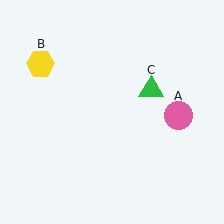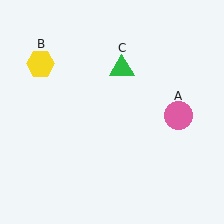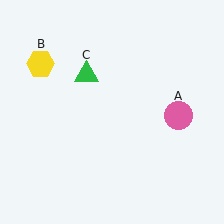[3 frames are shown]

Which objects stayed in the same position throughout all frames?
Pink circle (object A) and yellow hexagon (object B) remained stationary.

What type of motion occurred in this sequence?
The green triangle (object C) rotated counterclockwise around the center of the scene.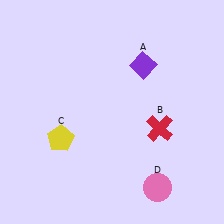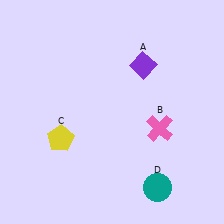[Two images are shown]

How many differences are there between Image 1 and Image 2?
There are 2 differences between the two images.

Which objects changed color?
B changed from red to pink. D changed from pink to teal.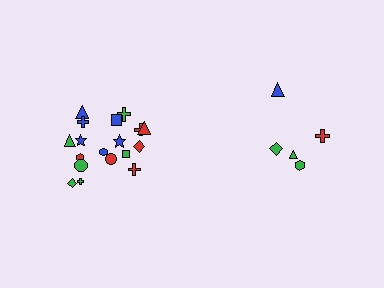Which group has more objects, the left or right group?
The left group.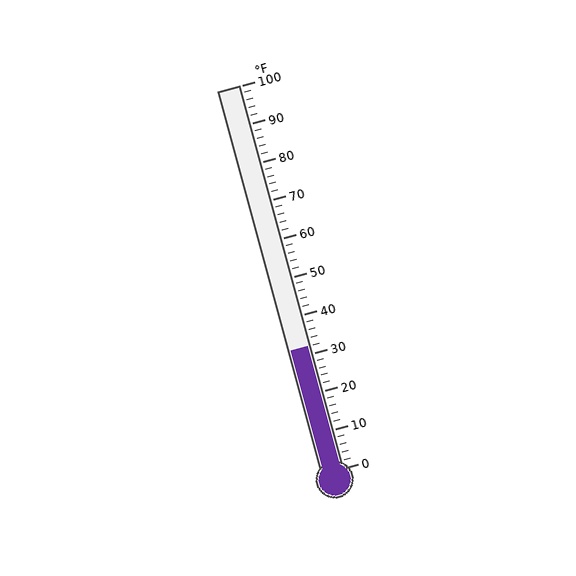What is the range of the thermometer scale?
The thermometer scale ranges from 0°F to 100°F.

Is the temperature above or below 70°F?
The temperature is below 70°F.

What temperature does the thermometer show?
The thermometer shows approximately 32°F.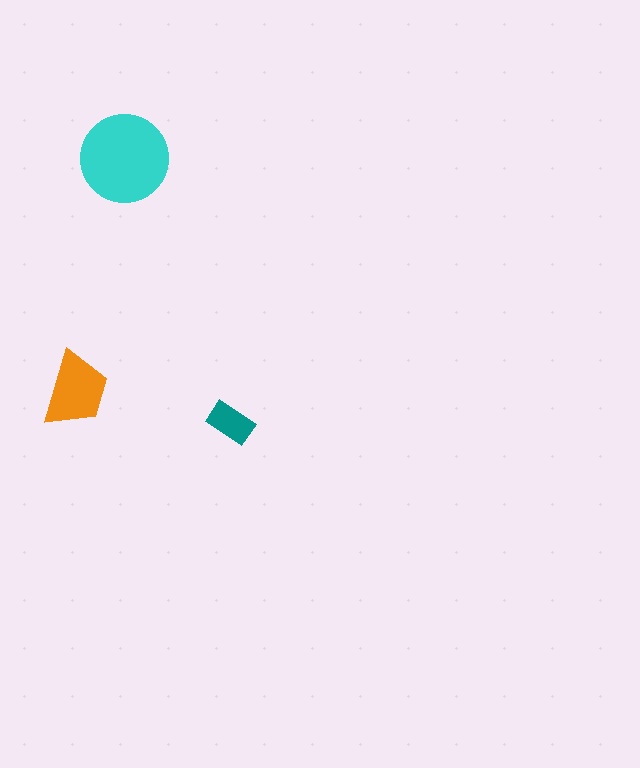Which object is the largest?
The cyan circle.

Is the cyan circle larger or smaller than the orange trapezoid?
Larger.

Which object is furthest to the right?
The teal rectangle is rightmost.